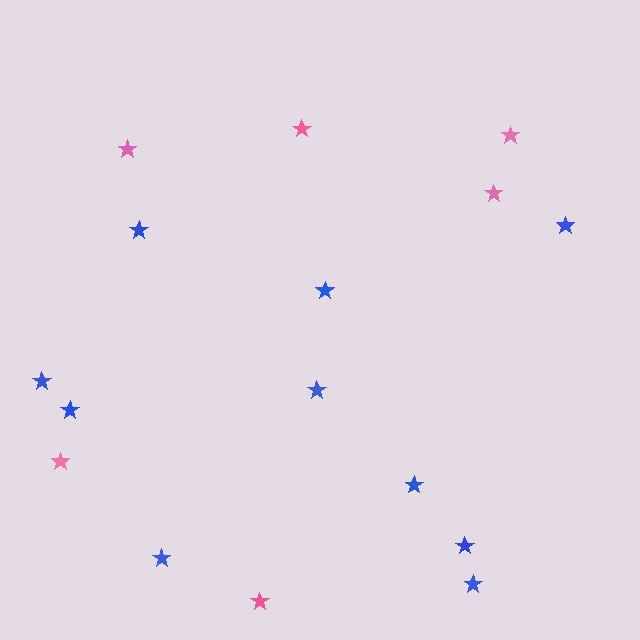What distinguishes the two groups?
There are 2 groups: one group of pink stars (6) and one group of blue stars (10).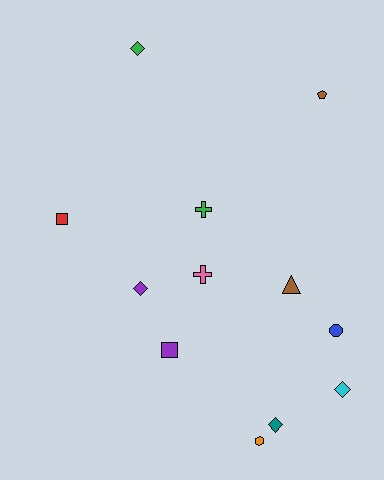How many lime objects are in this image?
There are no lime objects.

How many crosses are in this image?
There are 2 crosses.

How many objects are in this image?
There are 12 objects.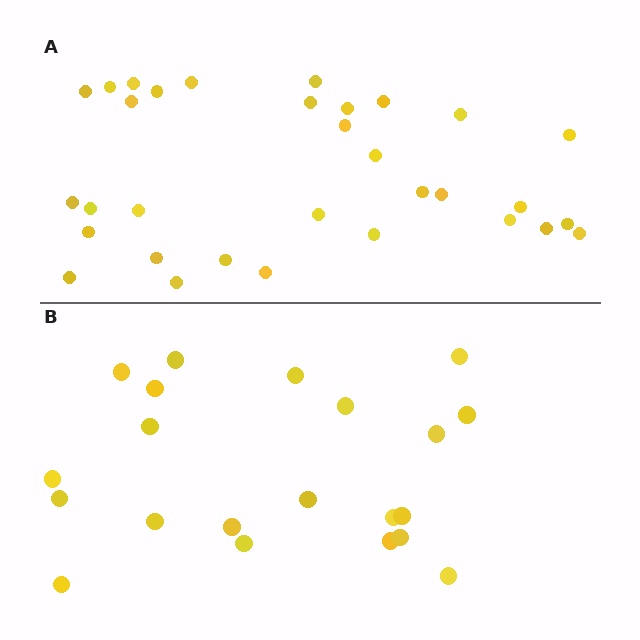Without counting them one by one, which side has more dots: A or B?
Region A (the top region) has more dots.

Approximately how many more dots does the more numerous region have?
Region A has roughly 12 or so more dots than region B.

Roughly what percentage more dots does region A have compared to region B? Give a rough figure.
About 50% more.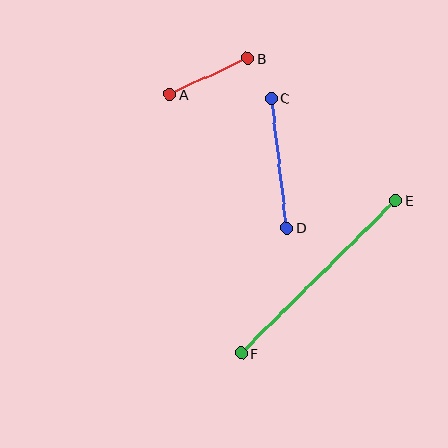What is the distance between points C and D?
The distance is approximately 130 pixels.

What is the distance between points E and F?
The distance is approximately 217 pixels.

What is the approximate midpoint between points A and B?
The midpoint is at approximately (209, 76) pixels.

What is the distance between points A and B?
The distance is approximately 86 pixels.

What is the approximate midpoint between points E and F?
The midpoint is at approximately (318, 277) pixels.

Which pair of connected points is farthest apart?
Points E and F are farthest apart.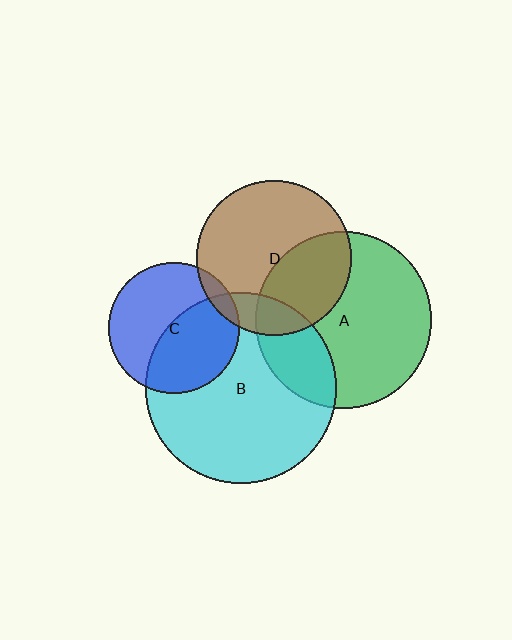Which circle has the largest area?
Circle B (cyan).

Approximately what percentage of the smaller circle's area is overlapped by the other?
Approximately 35%.